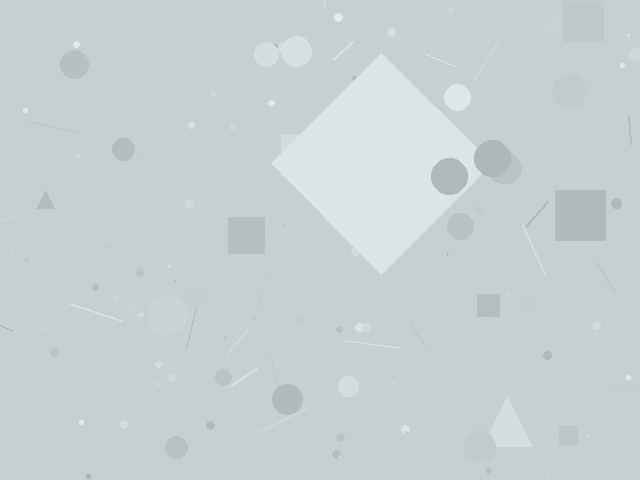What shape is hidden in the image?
A diamond is hidden in the image.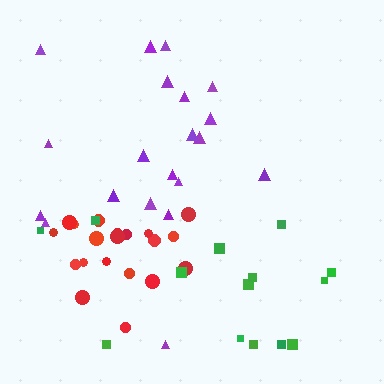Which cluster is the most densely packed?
Red.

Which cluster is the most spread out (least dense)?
Green.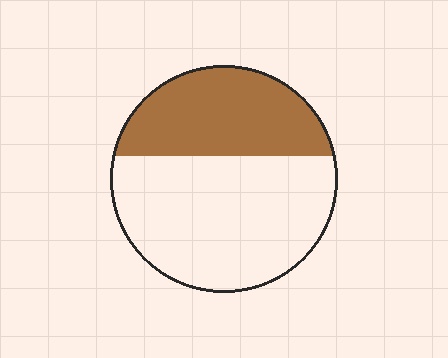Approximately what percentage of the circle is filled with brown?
Approximately 35%.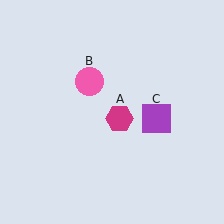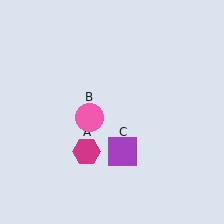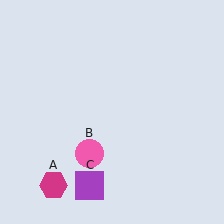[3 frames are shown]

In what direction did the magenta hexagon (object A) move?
The magenta hexagon (object A) moved down and to the left.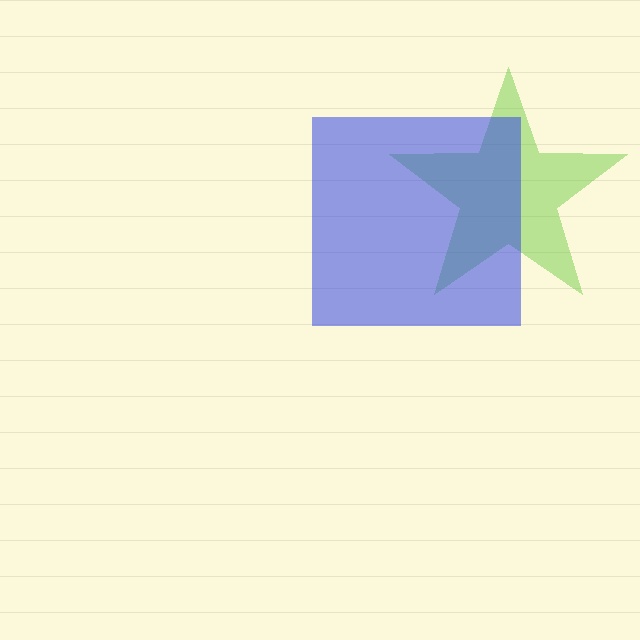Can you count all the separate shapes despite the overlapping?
Yes, there are 2 separate shapes.